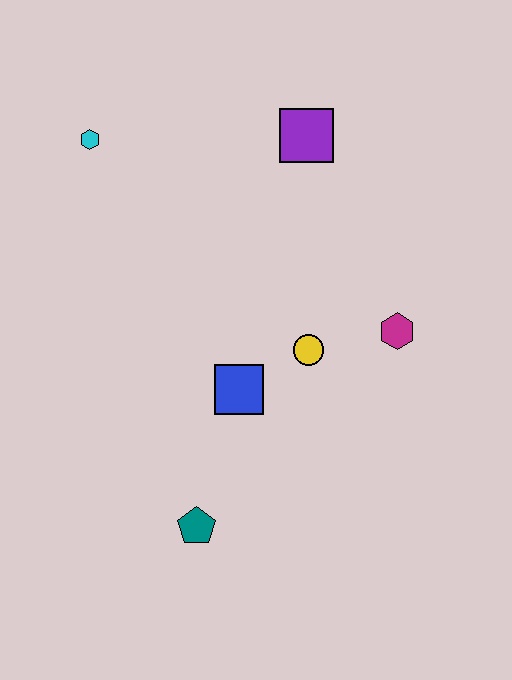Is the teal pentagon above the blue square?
No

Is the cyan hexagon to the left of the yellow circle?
Yes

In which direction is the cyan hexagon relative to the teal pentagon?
The cyan hexagon is above the teal pentagon.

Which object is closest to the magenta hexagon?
The yellow circle is closest to the magenta hexagon.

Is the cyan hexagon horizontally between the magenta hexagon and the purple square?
No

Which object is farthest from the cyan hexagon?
The teal pentagon is farthest from the cyan hexagon.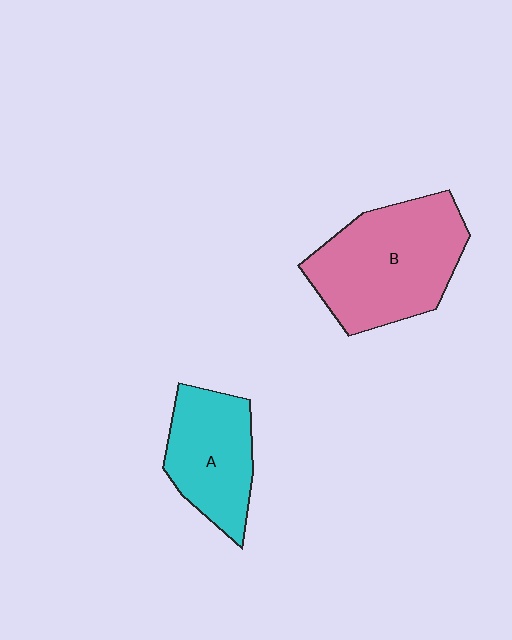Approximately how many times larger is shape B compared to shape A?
Approximately 1.5 times.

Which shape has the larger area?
Shape B (pink).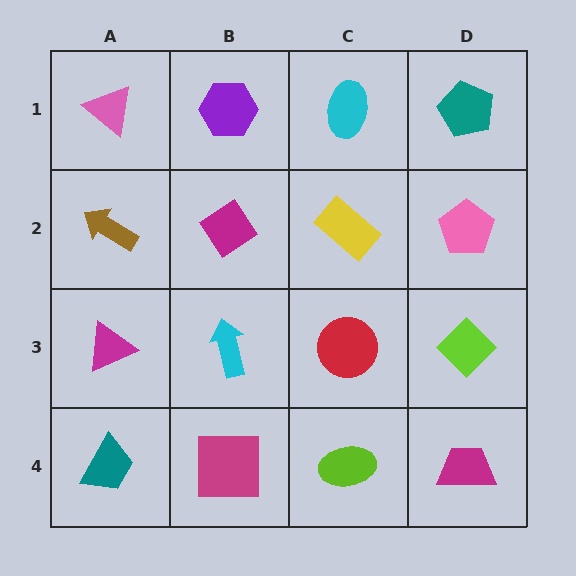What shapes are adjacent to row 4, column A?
A magenta triangle (row 3, column A), a magenta square (row 4, column B).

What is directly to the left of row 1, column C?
A purple hexagon.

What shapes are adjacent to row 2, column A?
A pink triangle (row 1, column A), a magenta triangle (row 3, column A), a magenta diamond (row 2, column B).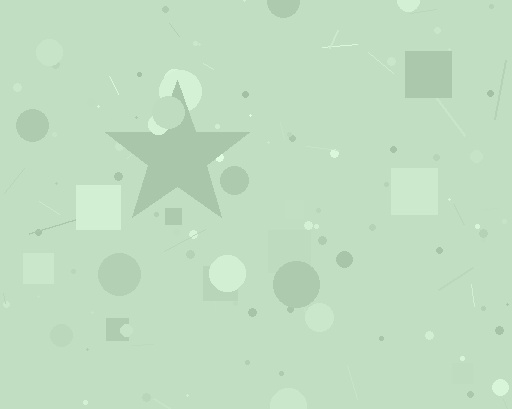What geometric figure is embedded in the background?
A star is embedded in the background.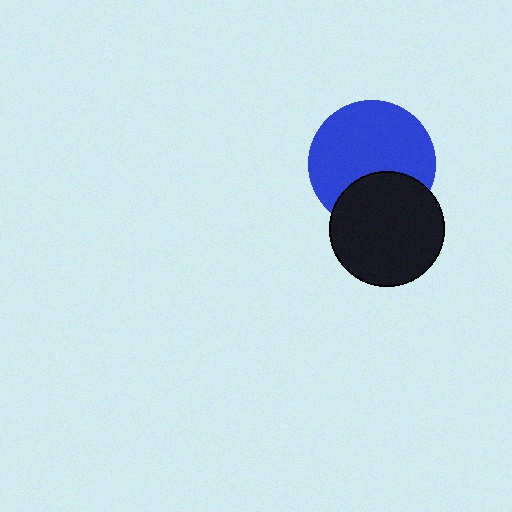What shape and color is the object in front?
The object in front is a black circle.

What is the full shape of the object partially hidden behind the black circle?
The partially hidden object is a blue circle.